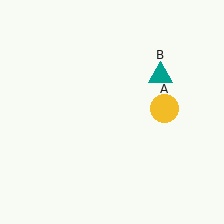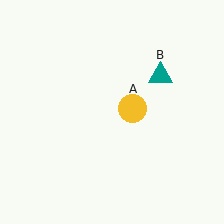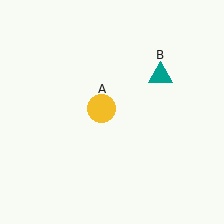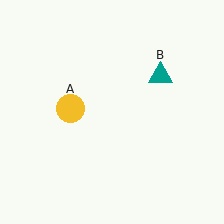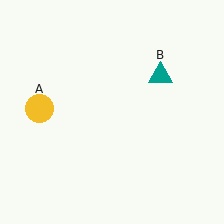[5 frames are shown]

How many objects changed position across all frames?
1 object changed position: yellow circle (object A).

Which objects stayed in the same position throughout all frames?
Teal triangle (object B) remained stationary.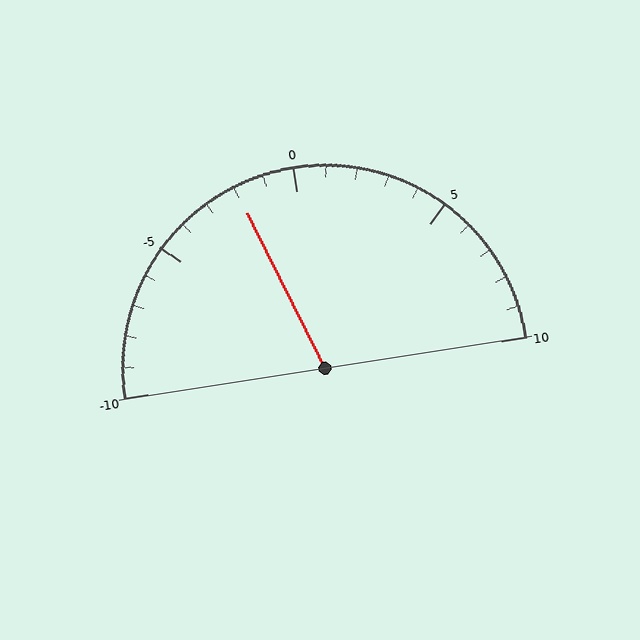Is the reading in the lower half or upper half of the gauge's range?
The reading is in the lower half of the range (-10 to 10).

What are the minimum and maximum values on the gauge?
The gauge ranges from -10 to 10.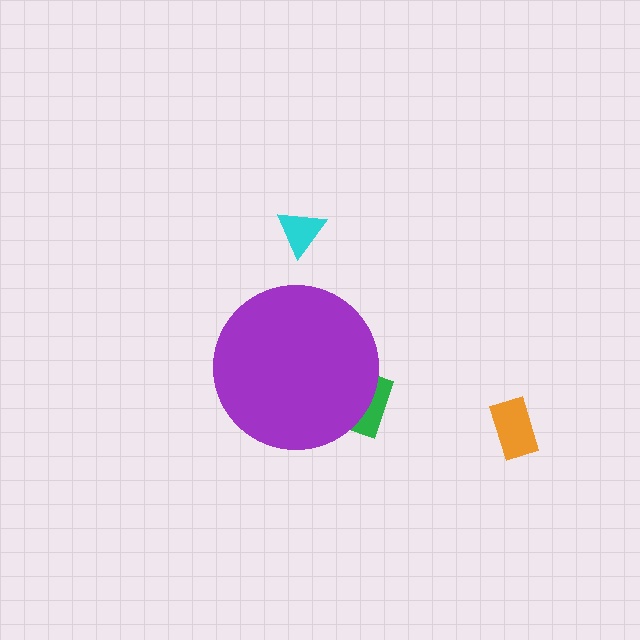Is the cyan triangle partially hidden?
No, the cyan triangle is fully visible.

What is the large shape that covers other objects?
A purple circle.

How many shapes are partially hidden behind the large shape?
1 shape is partially hidden.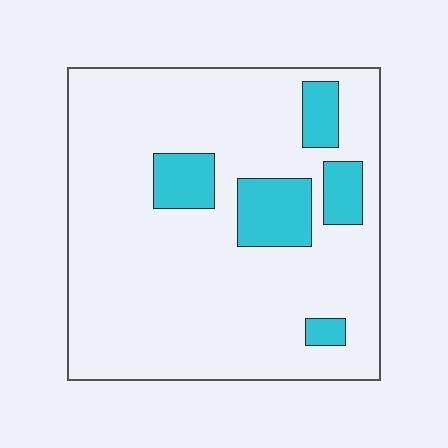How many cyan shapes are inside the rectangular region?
5.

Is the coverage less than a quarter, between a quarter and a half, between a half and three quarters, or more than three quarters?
Less than a quarter.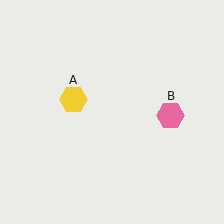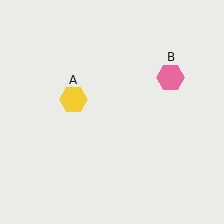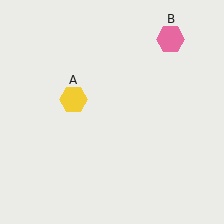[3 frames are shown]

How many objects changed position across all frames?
1 object changed position: pink hexagon (object B).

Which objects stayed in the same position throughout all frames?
Yellow hexagon (object A) remained stationary.